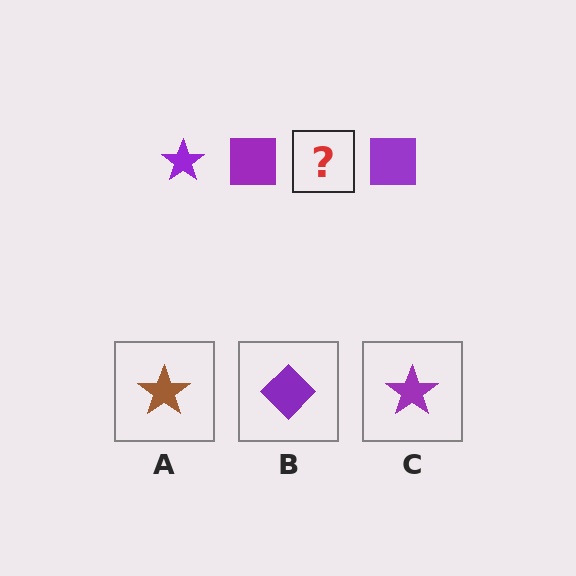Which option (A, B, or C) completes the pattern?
C.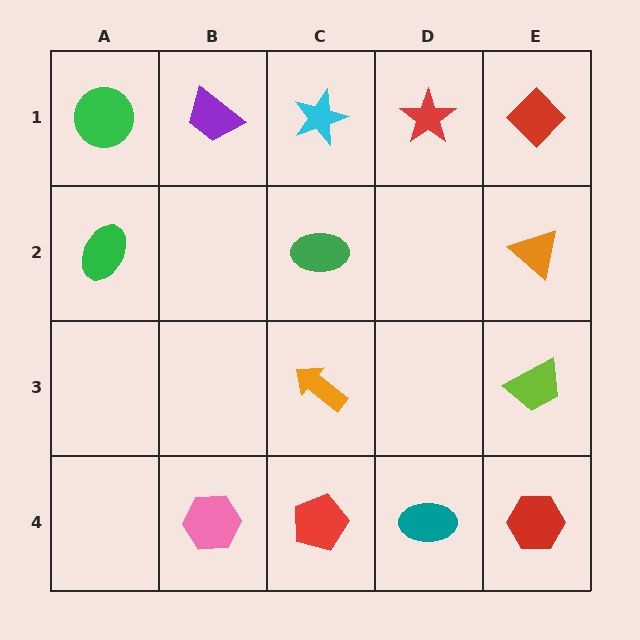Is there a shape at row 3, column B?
No, that cell is empty.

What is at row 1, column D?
A red star.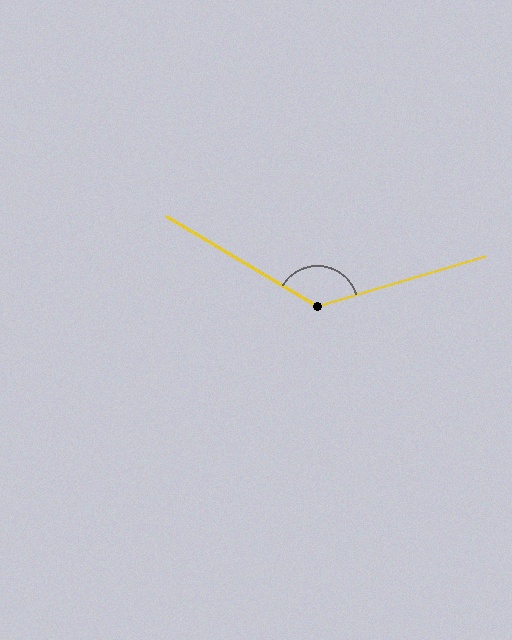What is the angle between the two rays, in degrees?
Approximately 133 degrees.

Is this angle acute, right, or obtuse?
It is obtuse.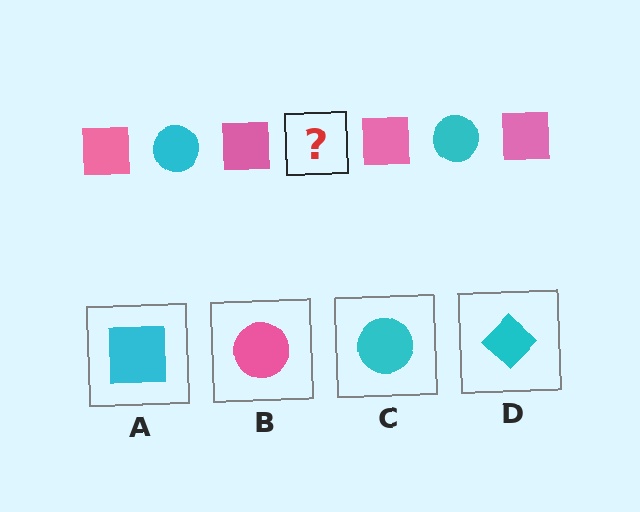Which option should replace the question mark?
Option C.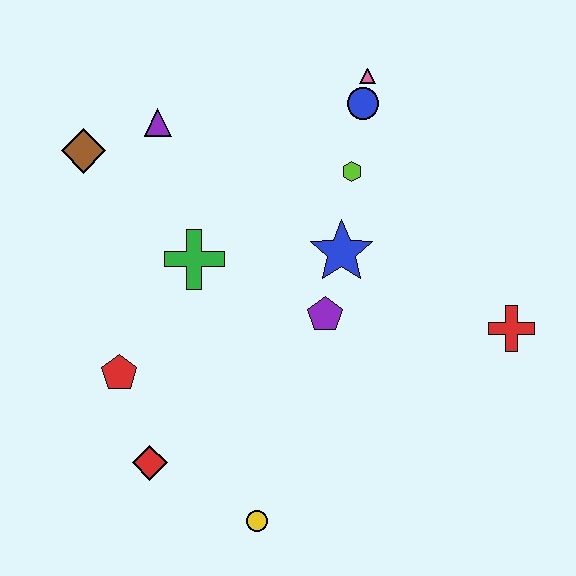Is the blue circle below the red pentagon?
No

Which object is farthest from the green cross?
The red cross is farthest from the green cross.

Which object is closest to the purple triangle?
The brown diamond is closest to the purple triangle.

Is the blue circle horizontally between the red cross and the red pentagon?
Yes